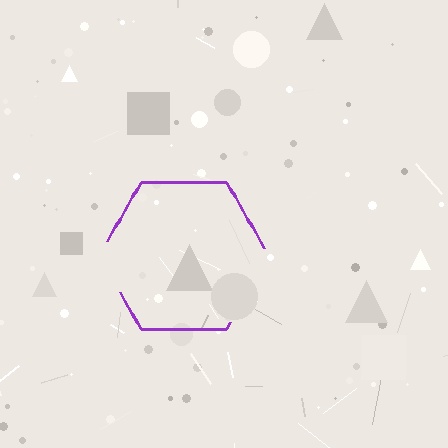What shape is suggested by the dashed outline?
The dashed outline suggests a hexagon.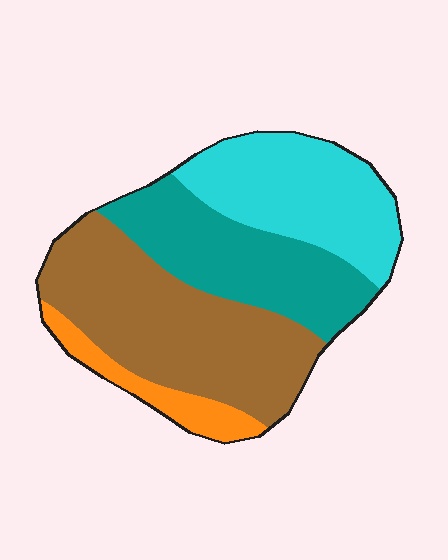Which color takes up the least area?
Orange, at roughly 10%.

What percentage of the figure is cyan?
Cyan covers roughly 25% of the figure.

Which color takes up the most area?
Brown, at roughly 40%.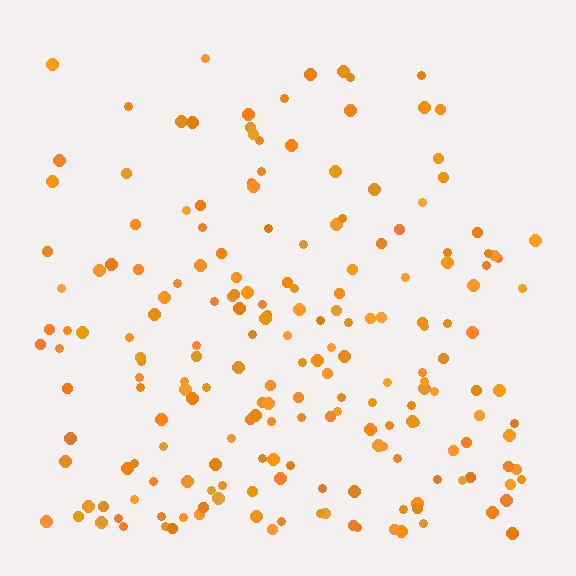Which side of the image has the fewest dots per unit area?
The top.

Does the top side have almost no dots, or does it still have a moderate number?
Still a moderate number, just noticeably fewer than the bottom.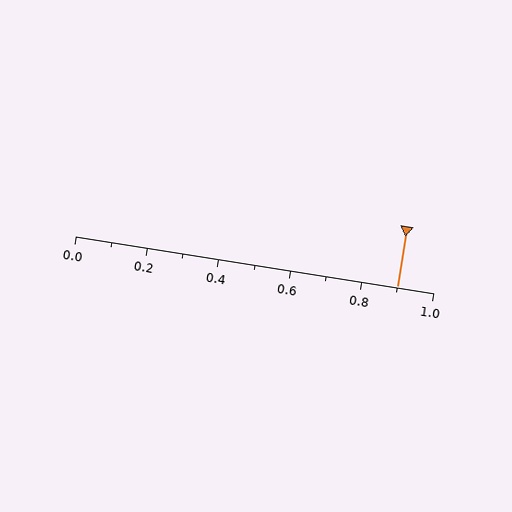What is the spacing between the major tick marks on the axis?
The major ticks are spaced 0.2 apart.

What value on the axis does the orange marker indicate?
The marker indicates approximately 0.9.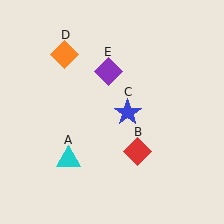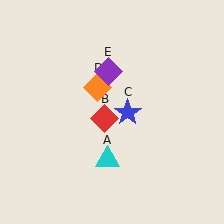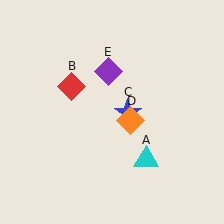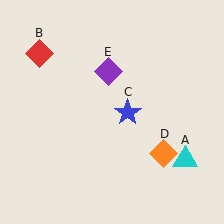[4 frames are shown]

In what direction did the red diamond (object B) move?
The red diamond (object B) moved up and to the left.